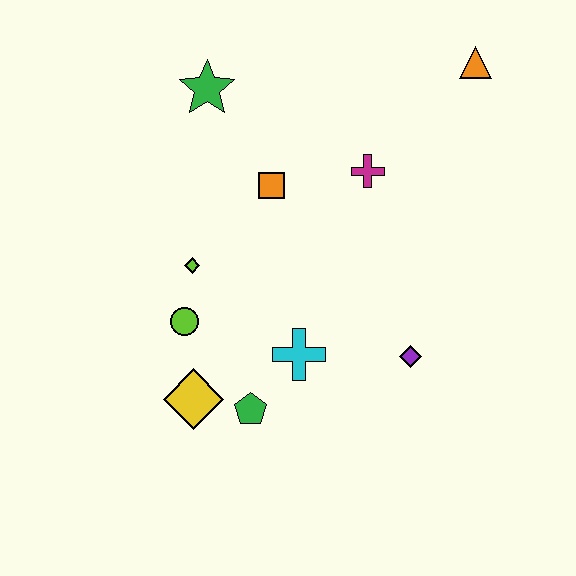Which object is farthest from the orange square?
The orange triangle is farthest from the orange square.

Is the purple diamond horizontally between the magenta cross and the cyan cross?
No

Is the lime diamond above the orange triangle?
No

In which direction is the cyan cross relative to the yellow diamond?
The cyan cross is to the right of the yellow diamond.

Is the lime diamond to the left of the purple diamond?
Yes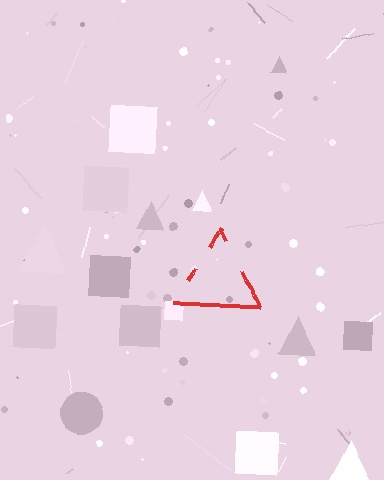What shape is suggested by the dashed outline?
The dashed outline suggests a triangle.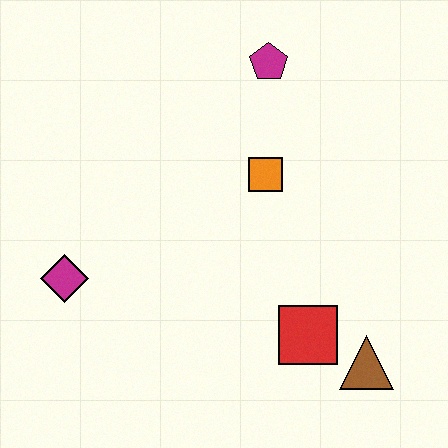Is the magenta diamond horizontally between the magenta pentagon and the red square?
No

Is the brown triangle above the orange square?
No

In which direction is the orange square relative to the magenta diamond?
The orange square is to the right of the magenta diamond.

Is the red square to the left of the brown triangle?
Yes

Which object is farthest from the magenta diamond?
The brown triangle is farthest from the magenta diamond.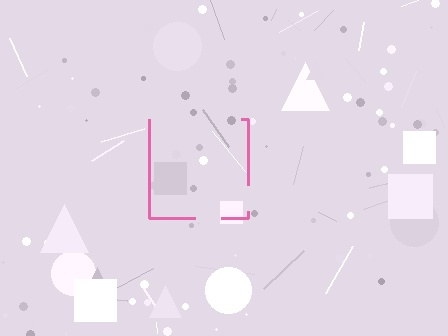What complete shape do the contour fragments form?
The contour fragments form a square.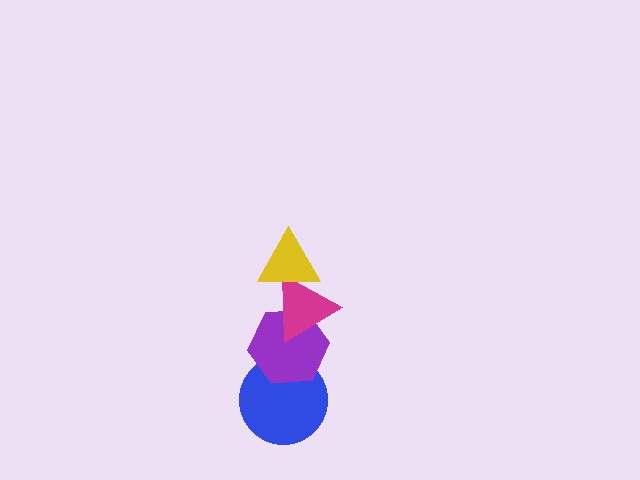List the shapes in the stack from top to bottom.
From top to bottom: the yellow triangle, the magenta triangle, the purple hexagon, the blue circle.